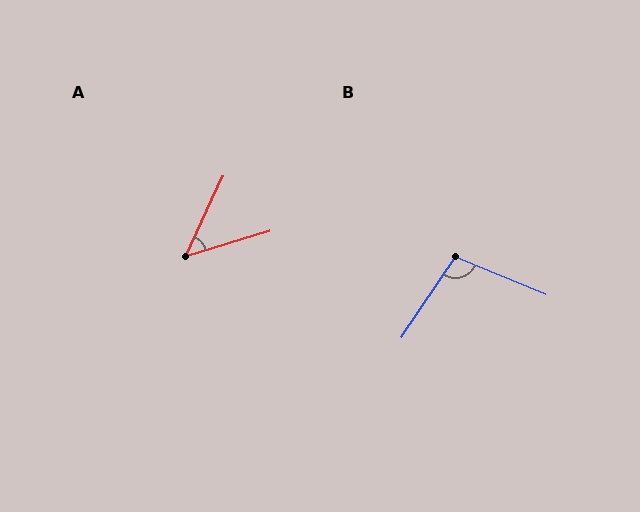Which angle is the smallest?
A, at approximately 48 degrees.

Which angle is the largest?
B, at approximately 101 degrees.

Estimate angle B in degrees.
Approximately 101 degrees.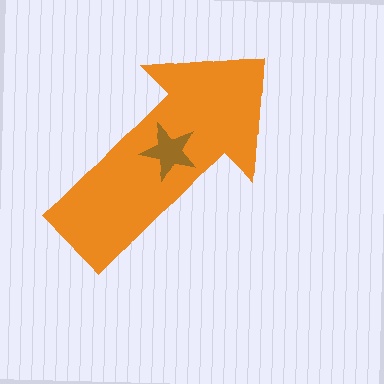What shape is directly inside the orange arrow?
The brown star.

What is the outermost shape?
The orange arrow.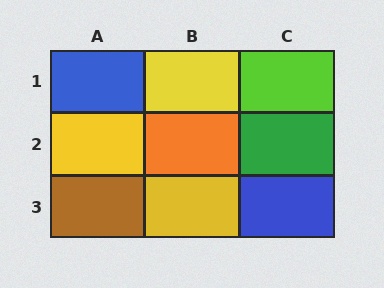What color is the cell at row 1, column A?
Blue.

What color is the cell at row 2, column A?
Yellow.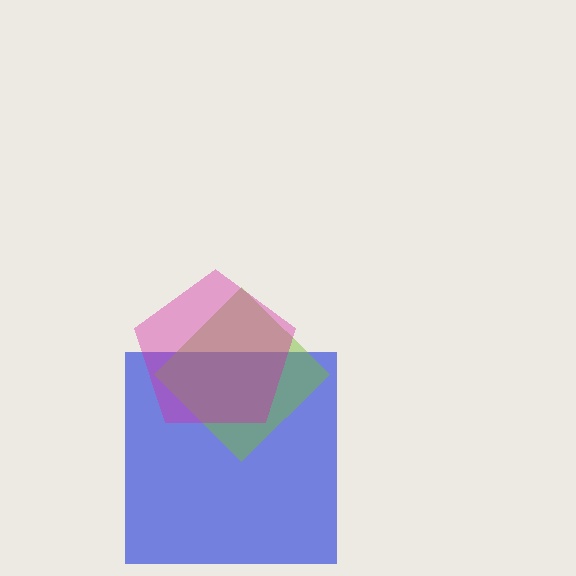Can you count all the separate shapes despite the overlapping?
Yes, there are 3 separate shapes.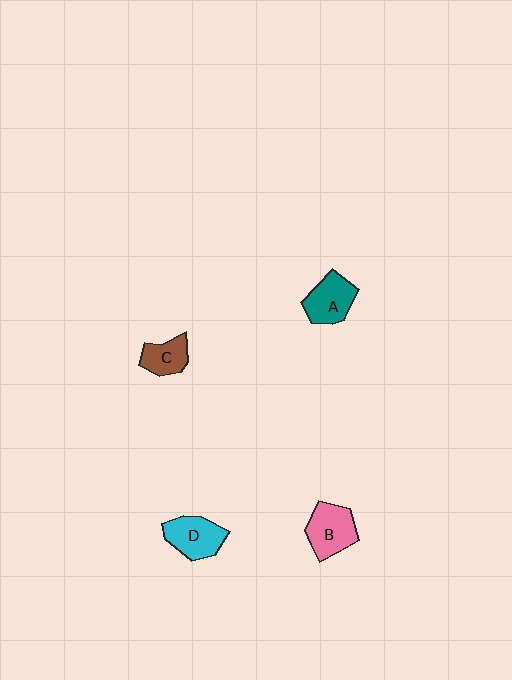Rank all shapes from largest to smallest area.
From largest to smallest: B (pink), D (cyan), A (teal), C (brown).